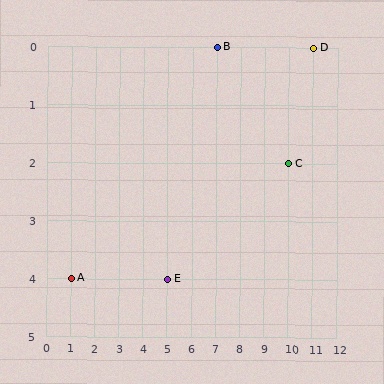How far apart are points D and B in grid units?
Points D and B are 4 columns apart.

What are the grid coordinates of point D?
Point D is at grid coordinates (11, 0).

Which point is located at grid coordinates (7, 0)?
Point B is at (7, 0).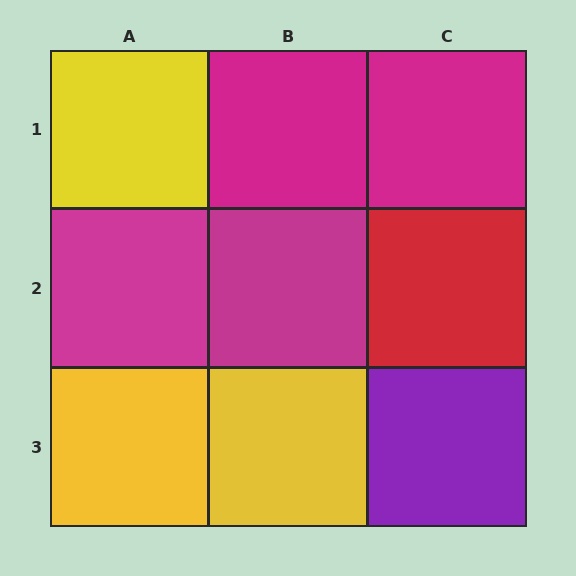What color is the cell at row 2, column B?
Magenta.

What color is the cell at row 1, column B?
Magenta.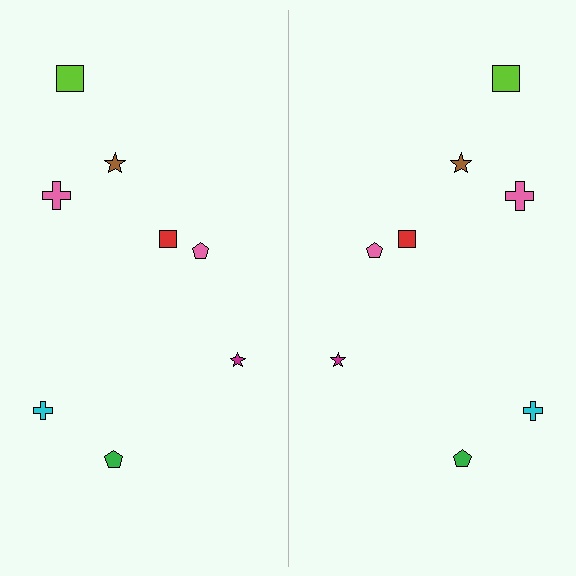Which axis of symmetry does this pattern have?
The pattern has a vertical axis of symmetry running through the center of the image.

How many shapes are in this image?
There are 16 shapes in this image.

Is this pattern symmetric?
Yes, this pattern has bilateral (reflection) symmetry.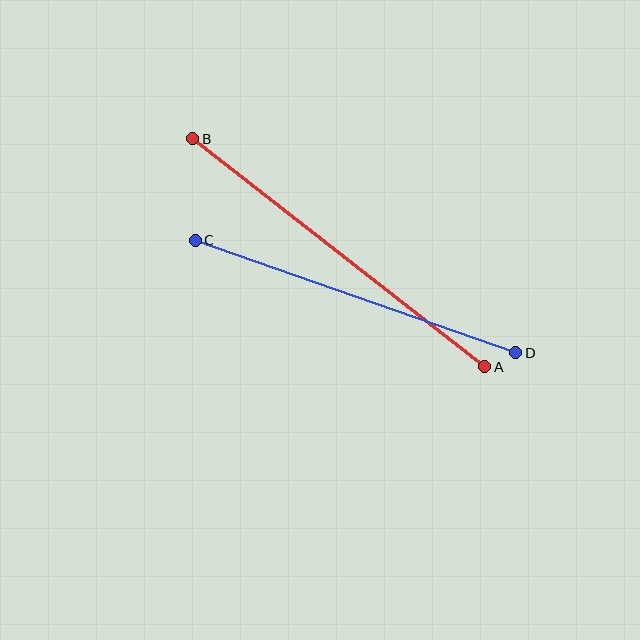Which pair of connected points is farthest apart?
Points A and B are farthest apart.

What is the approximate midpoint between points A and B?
The midpoint is at approximately (339, 253) pixels.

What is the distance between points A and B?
The distance is approximately 371 pixels.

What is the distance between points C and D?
The distance is approximately 340 pixels.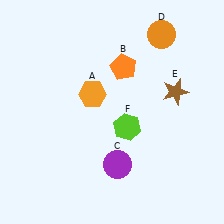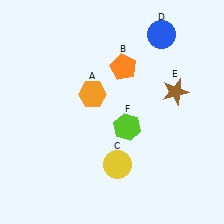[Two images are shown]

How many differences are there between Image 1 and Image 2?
There are 2 differences between the two images.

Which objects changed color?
C changed from purple to yellow. D changed from orange to blue.